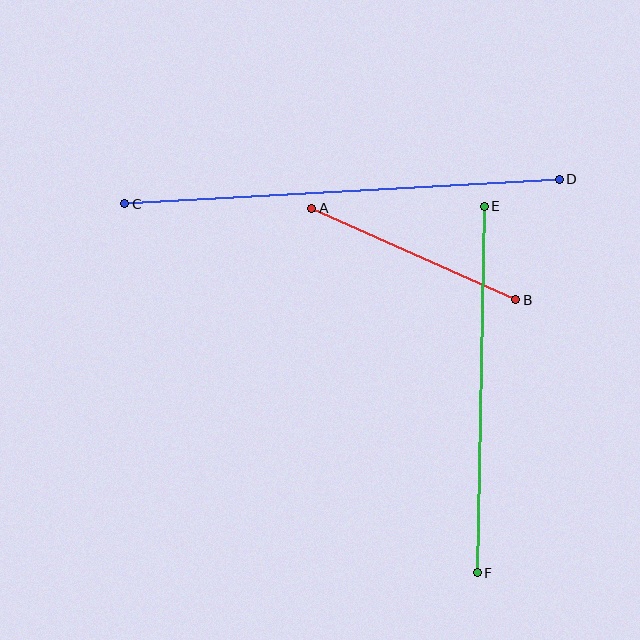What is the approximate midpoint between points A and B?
The midpoint is at approximately (414, 254) pixels.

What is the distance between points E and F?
The distance is approximately 367 pixels.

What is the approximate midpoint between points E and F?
The midpoint is at approximately (481, 389) pixels.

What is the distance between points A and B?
The distance is approximately 223 pixels.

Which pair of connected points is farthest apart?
Points C and D are farthest apart.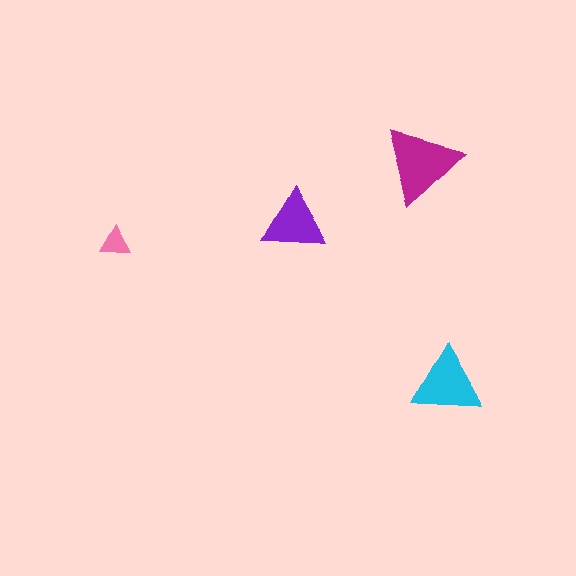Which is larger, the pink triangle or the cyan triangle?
The cyan one.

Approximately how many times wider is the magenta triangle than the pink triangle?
About 2.5 times wider.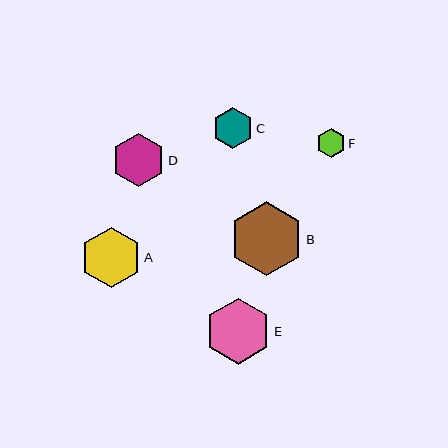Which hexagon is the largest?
Hexagon B is the largest with a size of approximately 74 pixels.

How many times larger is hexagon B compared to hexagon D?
Hexagon B is approximately 1.4 times the size of hexagon D.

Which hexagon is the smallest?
Hexagon F is the smallest with a size of approximately 29 pixels.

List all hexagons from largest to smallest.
From largest to smallest: B, E, A, D, C, F.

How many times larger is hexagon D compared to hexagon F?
Hexagon D is approximately 1.8 times the size of hexagon F.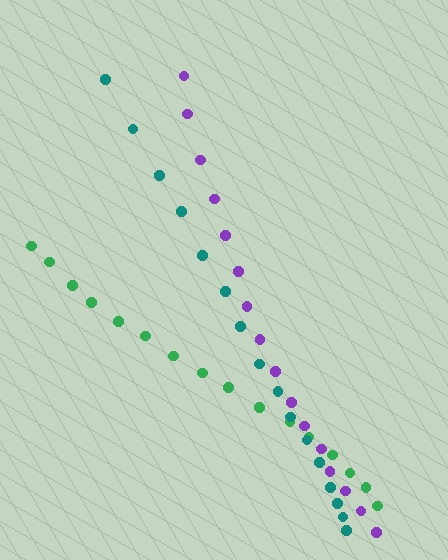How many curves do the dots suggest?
There are 3 distinct paths.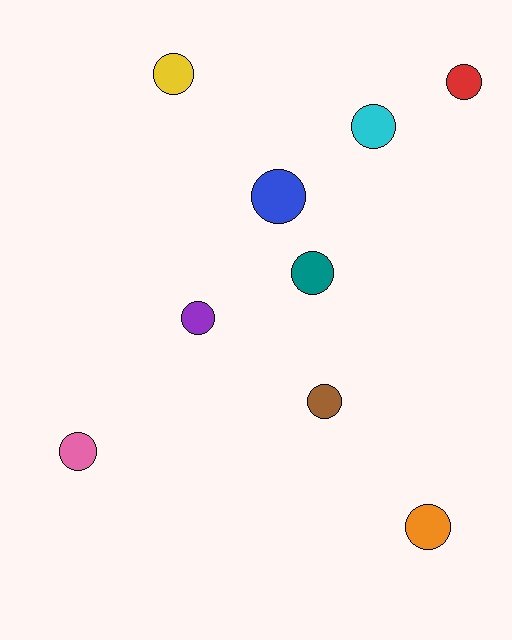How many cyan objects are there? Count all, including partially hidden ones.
There is 1 cyan object.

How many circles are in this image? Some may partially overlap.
There are 9 circles.